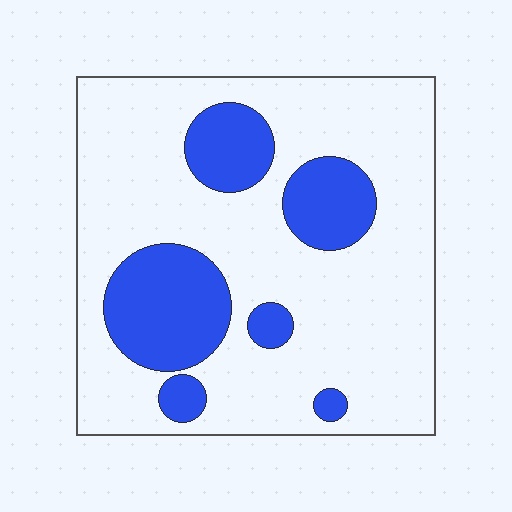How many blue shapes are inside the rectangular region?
6.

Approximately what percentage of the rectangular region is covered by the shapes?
Approximately 25%.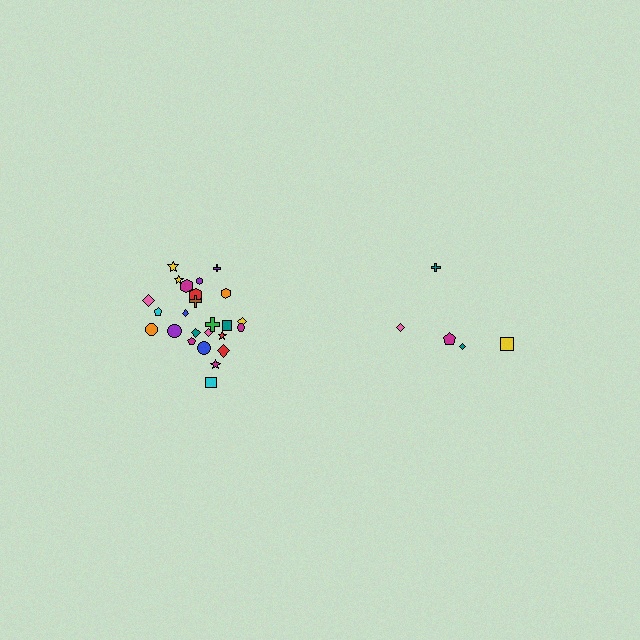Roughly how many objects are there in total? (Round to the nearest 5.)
Roughly 30 objects in total.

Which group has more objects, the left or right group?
The left group.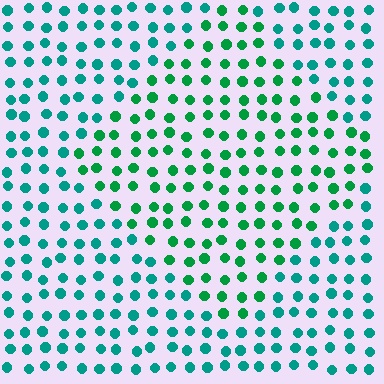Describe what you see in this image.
The image is filled with small teal elements in a uniform arrangement. A diamond-shaped region is visible where the elements are tinted to a slightly different hue, forming a subtle color boundary.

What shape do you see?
I see a diamond.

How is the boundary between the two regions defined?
The boundary is defined purely by a slight shift in hue (about 30 degrees). Spacing, size, and orientation are identical on both sides.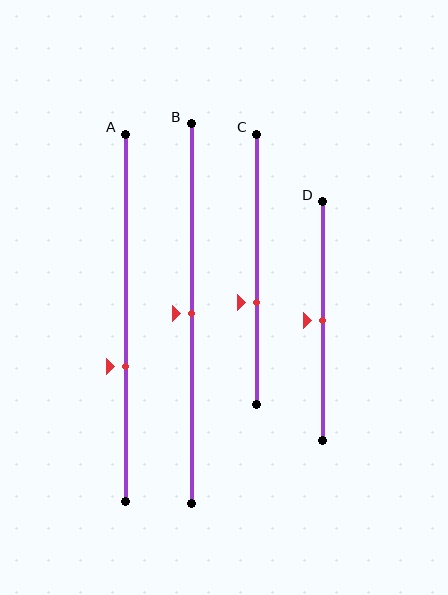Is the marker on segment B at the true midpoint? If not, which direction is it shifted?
Yes, the marker on segment B is at the true midpoint.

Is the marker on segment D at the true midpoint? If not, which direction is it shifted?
Yes, the marker on segment D is at the true midpoint.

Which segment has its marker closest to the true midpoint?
Segment B has its marker closest to the true midpoint.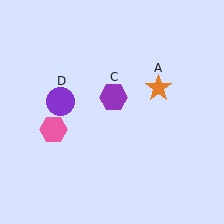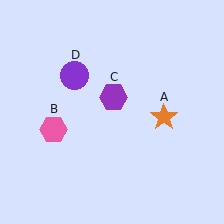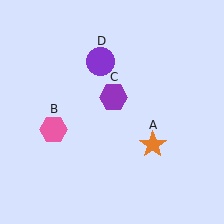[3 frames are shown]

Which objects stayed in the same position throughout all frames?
Pink hexagon (object B) and purple hexagon (object C) remained stationary.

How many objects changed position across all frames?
2 objects changed position: orange star (object A), purple circle (object D).